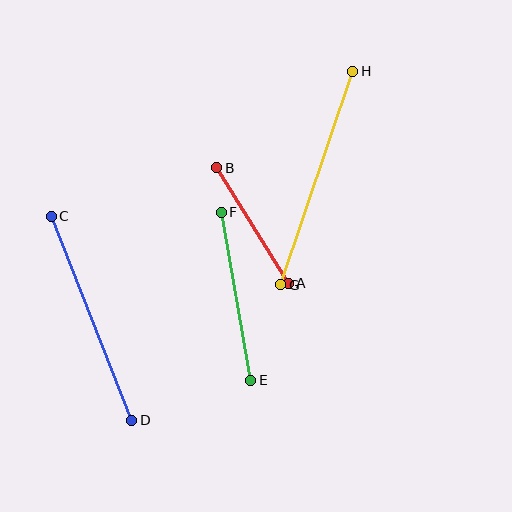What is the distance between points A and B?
The distance is approximately 136 pixels.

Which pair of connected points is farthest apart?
Points G and H are farthest apart.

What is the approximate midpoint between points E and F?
The midpoint is at approximately (236, 296) pixels.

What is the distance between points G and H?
The distance is approximately 225 pixels.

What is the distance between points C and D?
The distance is approximately 219 pixels.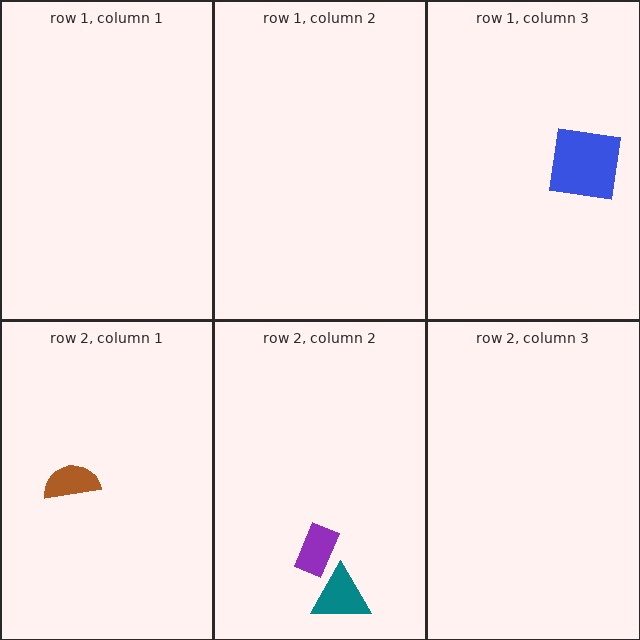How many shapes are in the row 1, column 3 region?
1.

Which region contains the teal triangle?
The row 2, column 2 region.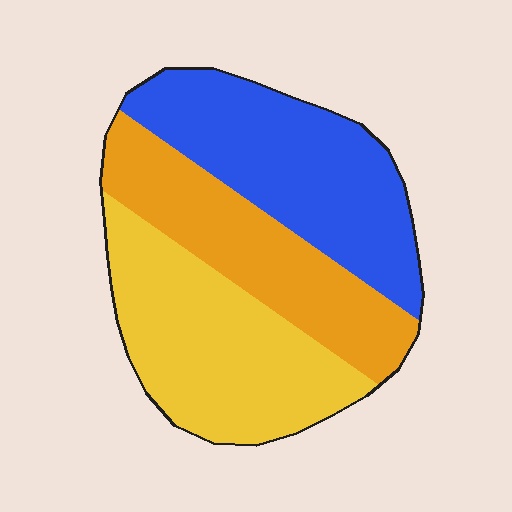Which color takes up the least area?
Orange, at roughly 30%.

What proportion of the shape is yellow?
Yellow covers 36% of the shape.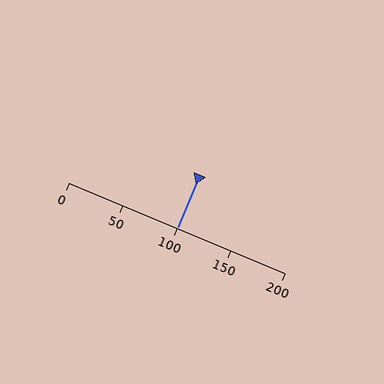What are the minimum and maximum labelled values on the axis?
The axis runs from 0 to 200.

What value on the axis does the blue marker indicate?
The marker indicates approximately 100.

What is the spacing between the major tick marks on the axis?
The major ticks are spaced 50 apart.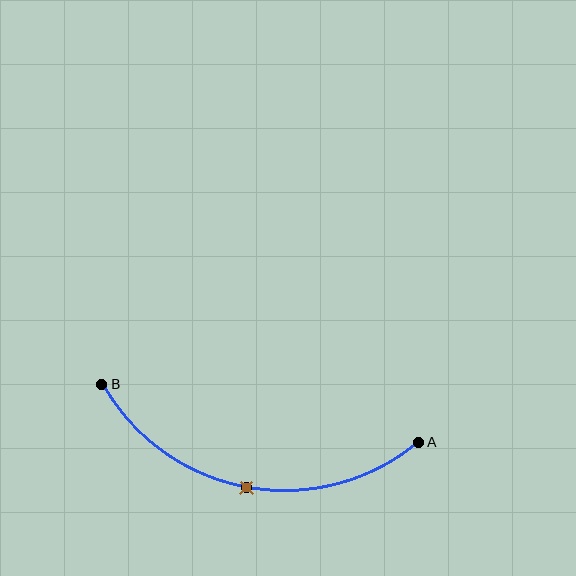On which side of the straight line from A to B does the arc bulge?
The arc bulges below the straight line connecting A and B.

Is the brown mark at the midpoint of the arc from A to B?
Yes. The brown mark lies on the arc at equal arc-length from both A and B — it is the arc midpoint.